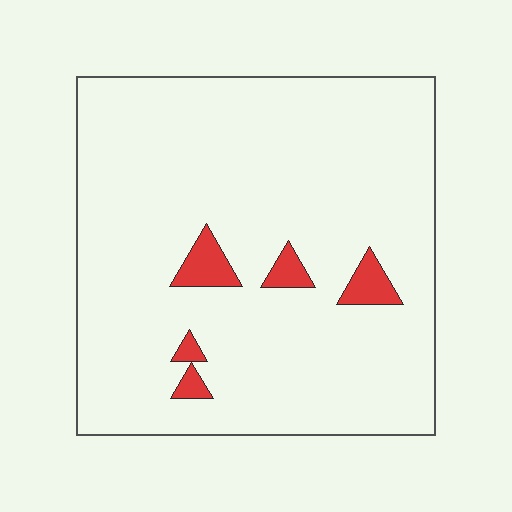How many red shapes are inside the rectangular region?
5.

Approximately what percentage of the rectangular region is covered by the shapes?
Approximately 5%.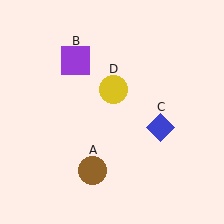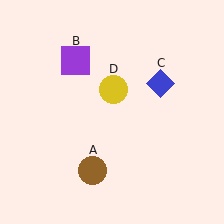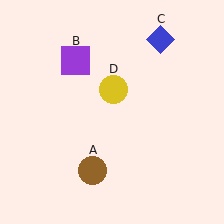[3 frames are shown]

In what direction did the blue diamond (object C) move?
The blue diamond (object C) moved up.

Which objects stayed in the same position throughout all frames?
Brown circle (object A) and purple square (object B) and yellow circle (object D) remained stationary.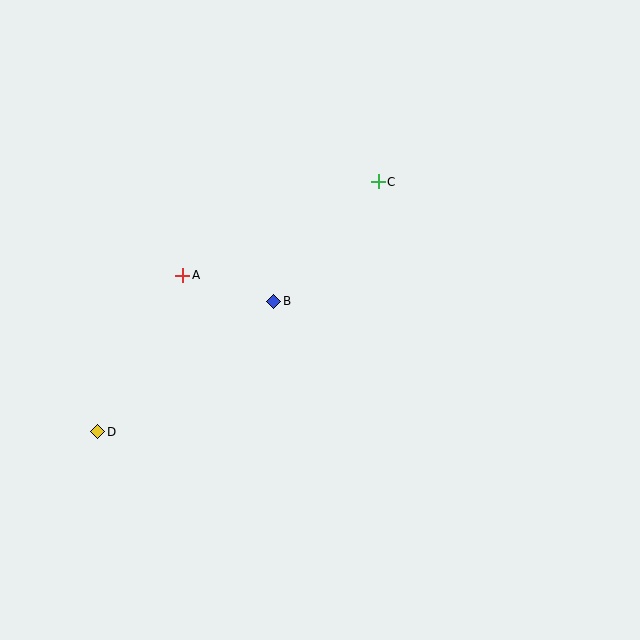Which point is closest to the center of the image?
Point B at (274, 301) is closest to the center.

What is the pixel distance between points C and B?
The distance between C and B is 159 pixels.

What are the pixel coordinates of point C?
Point C is at (378, 182).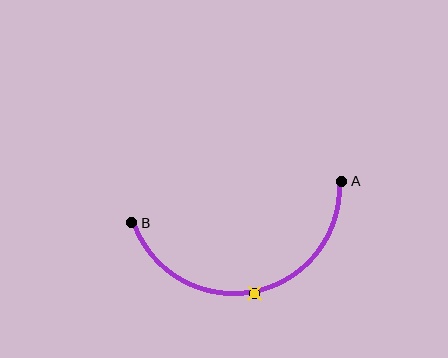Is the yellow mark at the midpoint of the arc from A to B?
Yes. The yellow mark lies on the arc at equal arc-length from both A and B — it is the arc midpoint.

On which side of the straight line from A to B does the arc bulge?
The arc bulges below the straight line connecting A and B.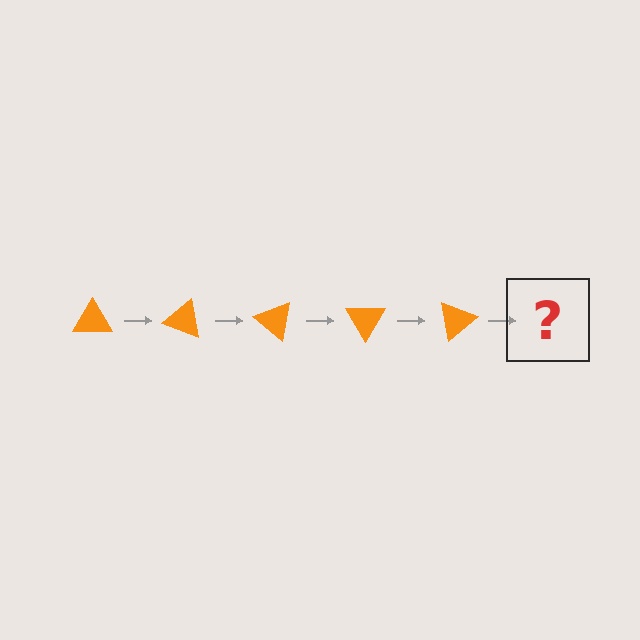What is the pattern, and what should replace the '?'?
The pattern is that the triangle rotates 20 degrees each step. The '?' should be an orange triangle rotated 100 degrees.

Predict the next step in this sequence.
The next step is an orange triangle rotated 100 degrees.